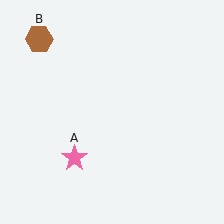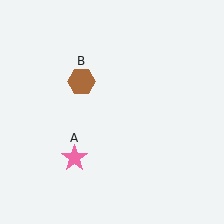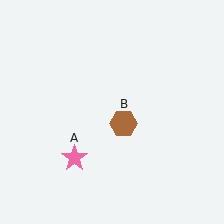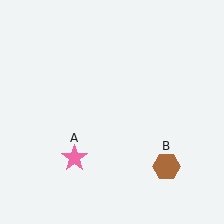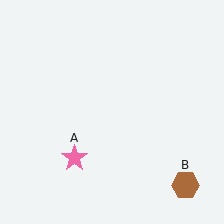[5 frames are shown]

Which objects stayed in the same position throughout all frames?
Pink star (object A) remained stationary.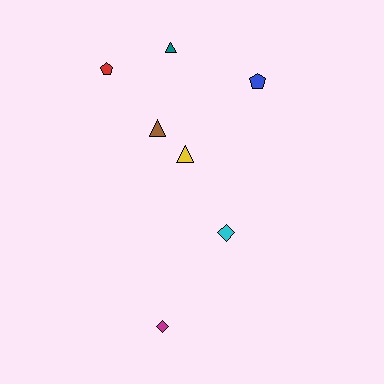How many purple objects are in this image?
There are no purple objects.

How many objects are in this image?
There are 7 objects.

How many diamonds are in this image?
There are 2 diamonds.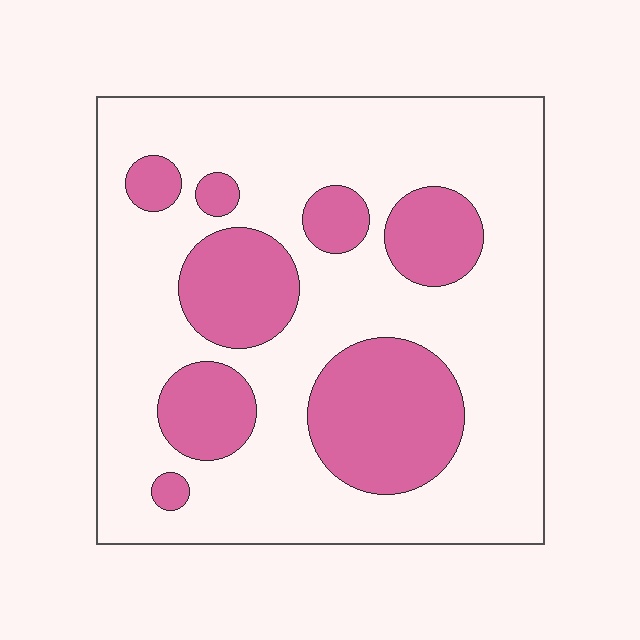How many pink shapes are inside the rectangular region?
8.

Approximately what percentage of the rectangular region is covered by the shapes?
Approximately 30%.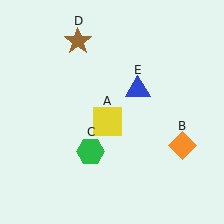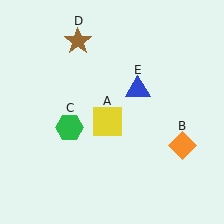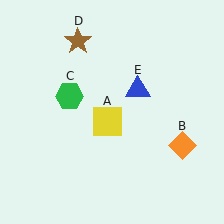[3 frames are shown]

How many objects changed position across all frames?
1 object changed position: green hexagon (object C).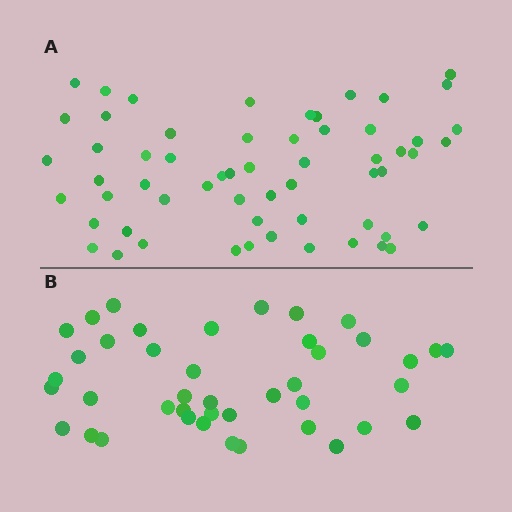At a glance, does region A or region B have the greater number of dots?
Region A (the top region) has more dots.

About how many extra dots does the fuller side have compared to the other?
Region A has approximately 15 more dots than region B.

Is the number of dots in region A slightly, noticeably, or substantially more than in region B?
Region A has noticeably more, but not dramatically so. The ratio is roughly 1.4 to 1.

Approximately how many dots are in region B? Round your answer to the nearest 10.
About 40 dots. (The exact count is 42, which rounds to 40.)